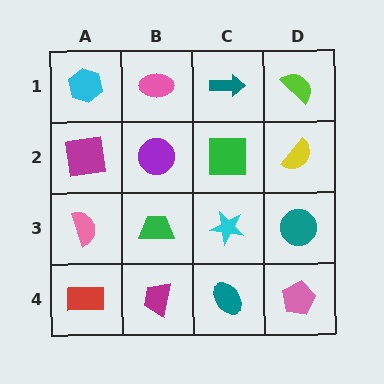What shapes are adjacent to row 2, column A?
A cyan hexagon (row 1, column A), a pink semicircle (row 3, column A), a purple circle (row 2, column B).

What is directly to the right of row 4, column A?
A magenta trapezoid.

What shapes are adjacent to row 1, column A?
A magenta square (row 2, column A), a pink ellipse (row 1, column B).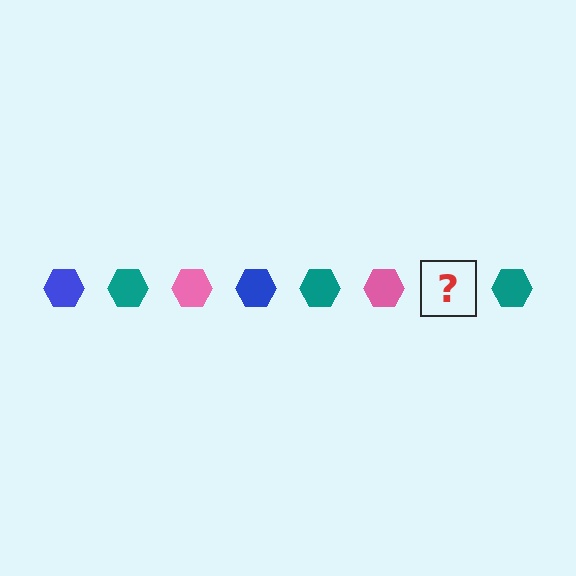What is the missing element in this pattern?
The missing element is a blue hexagon.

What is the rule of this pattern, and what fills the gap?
The rule is that the pattern cycles through blue, teal, pink hexagons. The gap should be filled with a blue hexagon.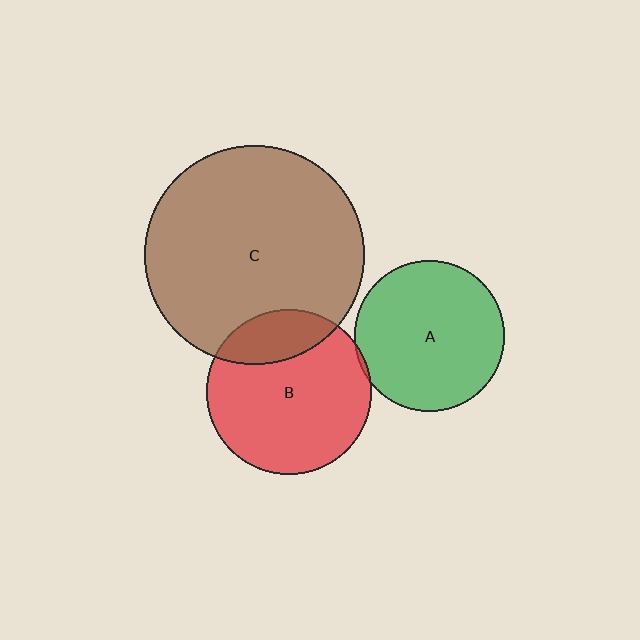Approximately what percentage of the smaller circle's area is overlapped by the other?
Approximately 20%.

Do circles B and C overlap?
Yes.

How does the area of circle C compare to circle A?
Approximately 2.1 times.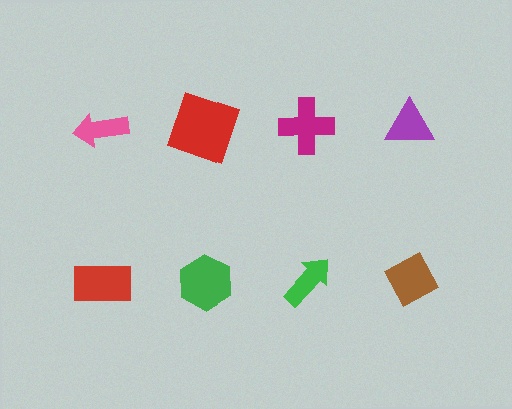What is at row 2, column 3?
A green arrow.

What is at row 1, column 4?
A purple triangle.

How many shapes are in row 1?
4 shapes.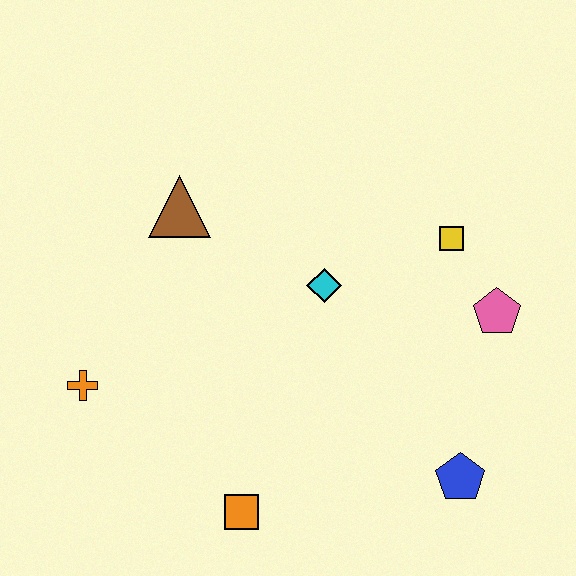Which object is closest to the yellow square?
The pink pentagon is closest to the yellow square.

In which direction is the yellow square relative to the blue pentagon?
The yellow square is above the blue pentagon.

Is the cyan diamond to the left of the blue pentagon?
Yes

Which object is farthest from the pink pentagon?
The orange cross is farthest from the pink pentagon.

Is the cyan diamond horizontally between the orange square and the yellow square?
Yes